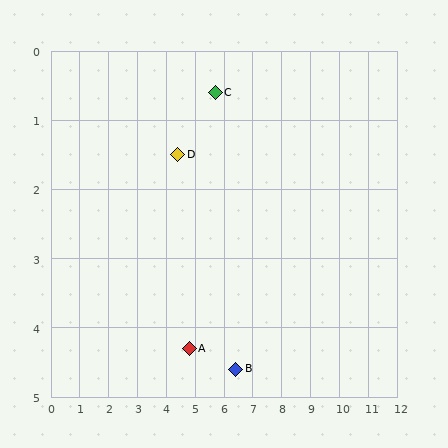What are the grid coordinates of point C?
Point C is at approximately (5.7, 0.6).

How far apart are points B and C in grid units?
Points B and C are about 4.1 grid units apart.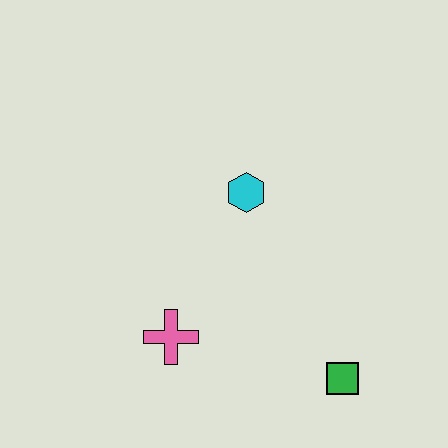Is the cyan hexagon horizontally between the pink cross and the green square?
Yes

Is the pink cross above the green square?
Yes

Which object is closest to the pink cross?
The cyan hexagon is closest to the pink cross.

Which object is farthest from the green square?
The cyan hexagon is farthest from the green square.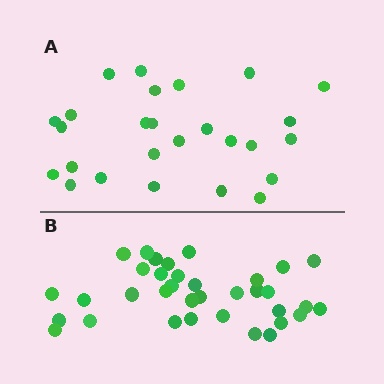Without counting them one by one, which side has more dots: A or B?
Region B (the bottom region) has more dots.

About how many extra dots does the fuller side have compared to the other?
Region B has roughly 8 or so more dots than region A.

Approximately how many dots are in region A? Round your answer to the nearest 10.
About 30 dots. (The exact count is 26, which rounds to 30.)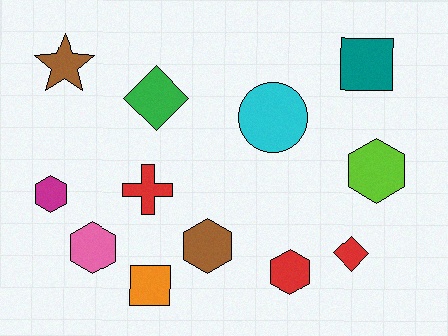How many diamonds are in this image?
There are 2 diamonds.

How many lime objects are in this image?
There is 1 lime object.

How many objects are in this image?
There are 12 objects.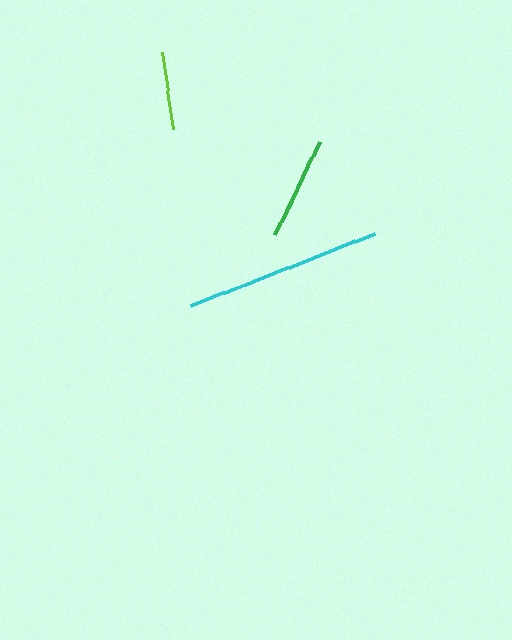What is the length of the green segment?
The green segment is approximately 104 pixels long.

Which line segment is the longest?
The cyan line is the longest at approximately 198 pixels.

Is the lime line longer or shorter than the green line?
The green line is longer than the lime line.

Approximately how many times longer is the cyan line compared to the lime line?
The cyan line is approximately 2.5 times the length of the lime line.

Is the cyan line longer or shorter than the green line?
The cyan line is longer than the green line.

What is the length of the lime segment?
The lime segment is approximately 78 pixels long.